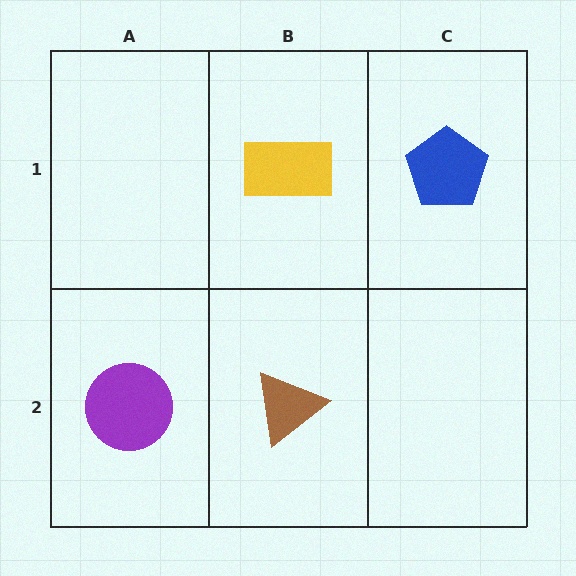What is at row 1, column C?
A blue pentagon.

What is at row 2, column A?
A purple circle.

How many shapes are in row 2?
2 shapes.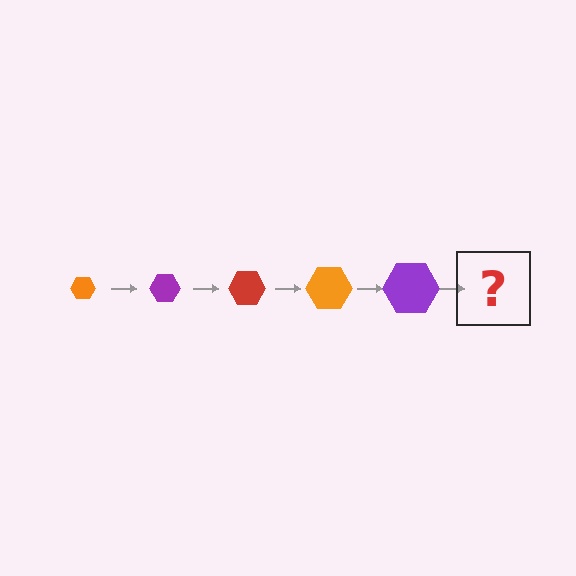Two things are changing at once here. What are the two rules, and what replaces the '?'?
The two rules are that the hexagon grows larger each step and the color cycles through orange, purple, and red. The '?' should be a red hexagon, larger than the previous one.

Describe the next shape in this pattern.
It should be a red hexagon, larger than the previous one.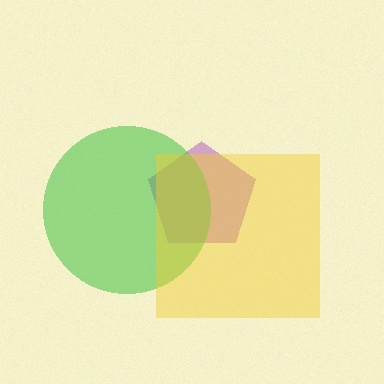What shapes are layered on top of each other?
The layered shapes are: a purple pentagon, a green circle, a yellow square.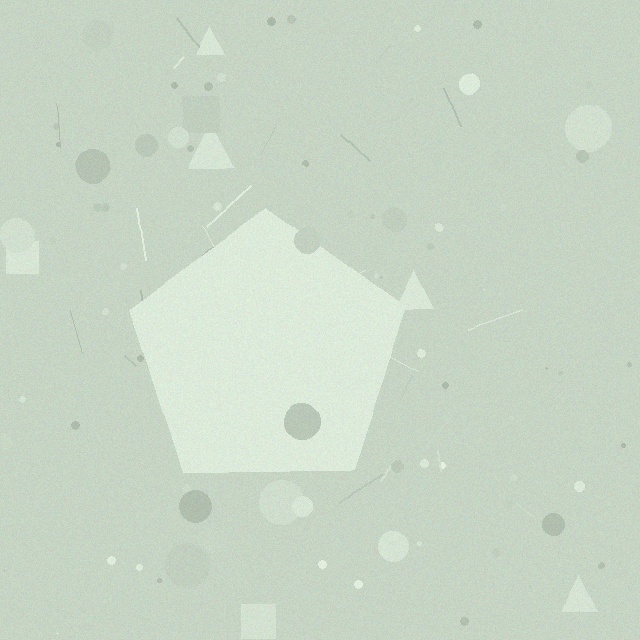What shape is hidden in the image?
A pentagon is hidden in the image.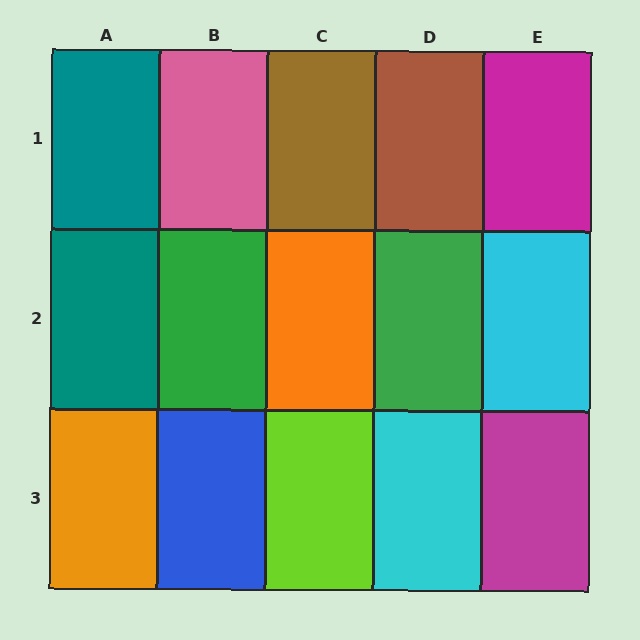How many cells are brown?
2 cells are brown.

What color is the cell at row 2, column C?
Orange.